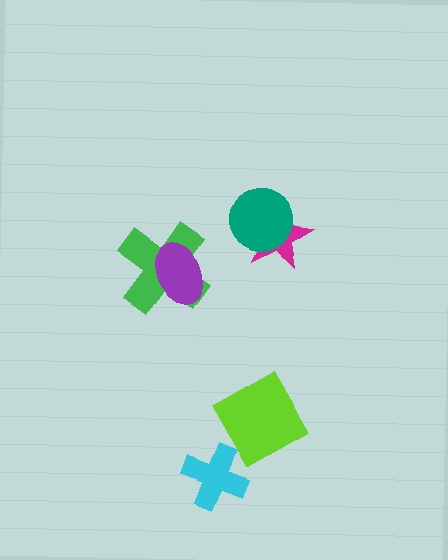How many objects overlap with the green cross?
1 object overlaps with the green cross.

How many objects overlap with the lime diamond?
1 object overlaps with the lime diamond.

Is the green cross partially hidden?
Yes, it is partially covered by another shape.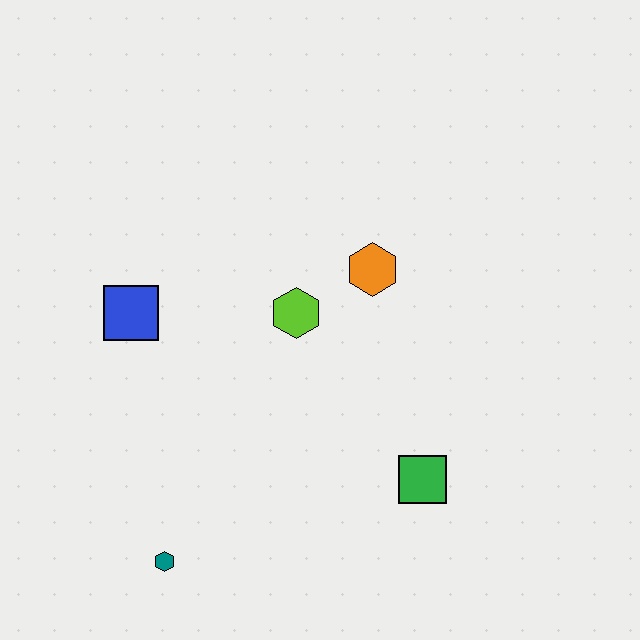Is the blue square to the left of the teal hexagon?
Yes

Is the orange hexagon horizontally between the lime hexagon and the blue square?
No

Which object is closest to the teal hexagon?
The blue square is closest to the teal hexagon.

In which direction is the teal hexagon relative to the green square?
The teal hexagon is to the left of the green square.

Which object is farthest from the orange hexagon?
The teal hexagon is farthest from the orange hexagon.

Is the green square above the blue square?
No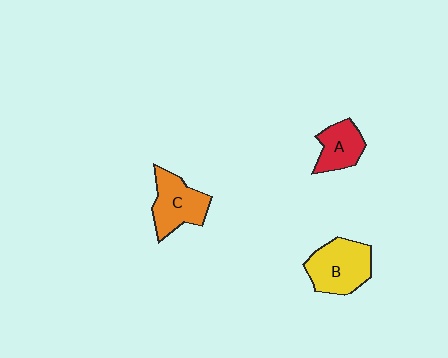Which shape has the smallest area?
Shape A (red).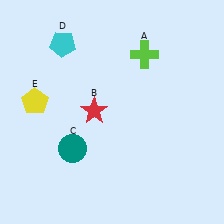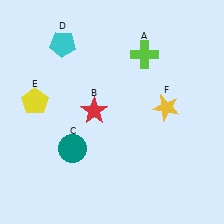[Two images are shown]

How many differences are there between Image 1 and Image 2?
There is 1 difference between the two images.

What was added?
A yellow star (F) was added in Image 2.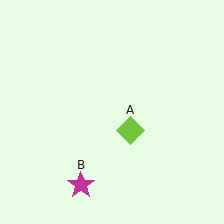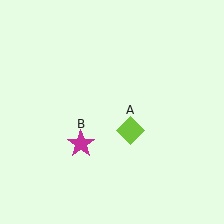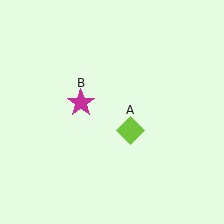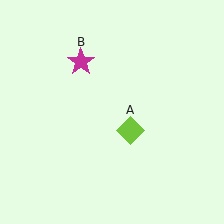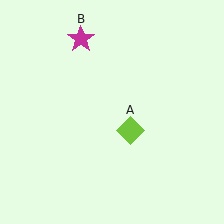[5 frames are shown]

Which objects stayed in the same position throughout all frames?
Lime diamond (object A) remained stationary.